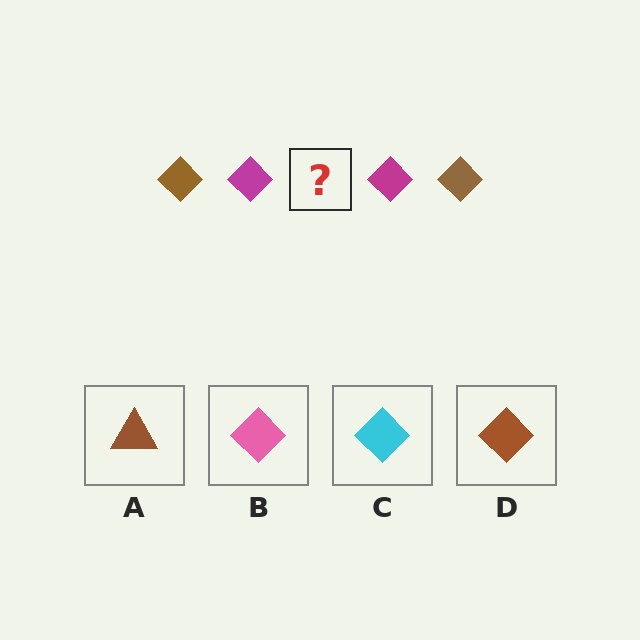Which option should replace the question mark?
Option D.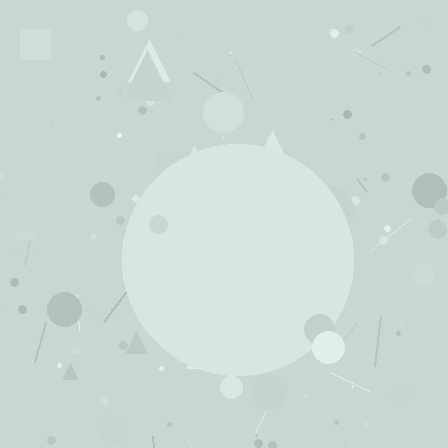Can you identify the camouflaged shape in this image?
The camouflaged shape is a circle.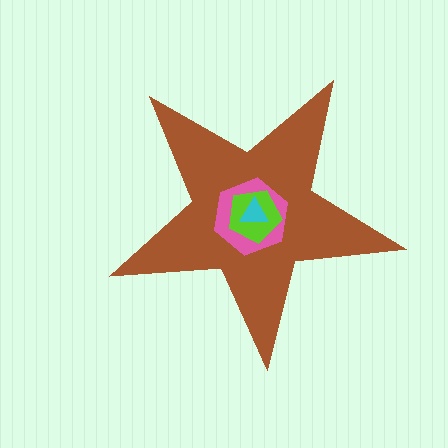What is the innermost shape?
The cyan triangle.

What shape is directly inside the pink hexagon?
The lime pentagon.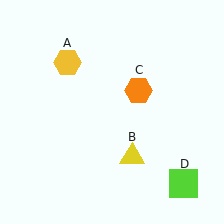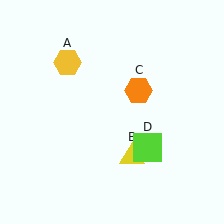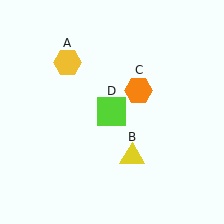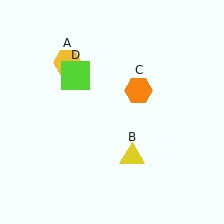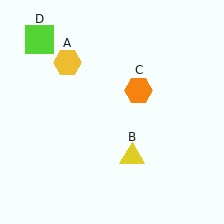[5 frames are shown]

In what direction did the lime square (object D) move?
The lime square (object D) moved up and to the left.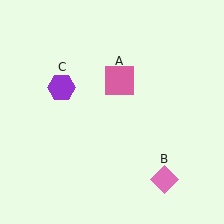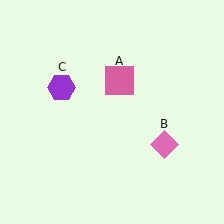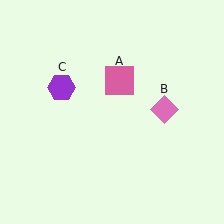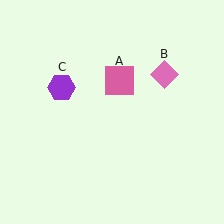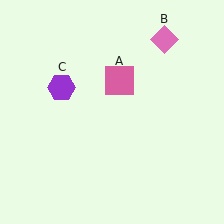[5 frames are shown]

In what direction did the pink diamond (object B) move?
The pink diamond (object B) moved up.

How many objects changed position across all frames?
1 object changed position: pink diamond (object B).